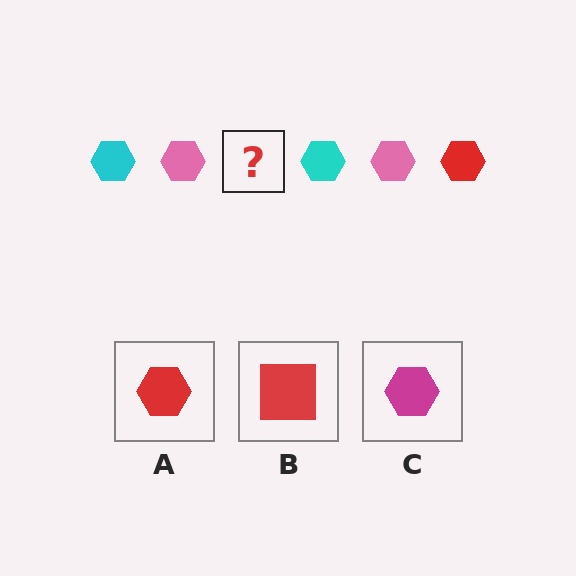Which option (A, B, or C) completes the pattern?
A.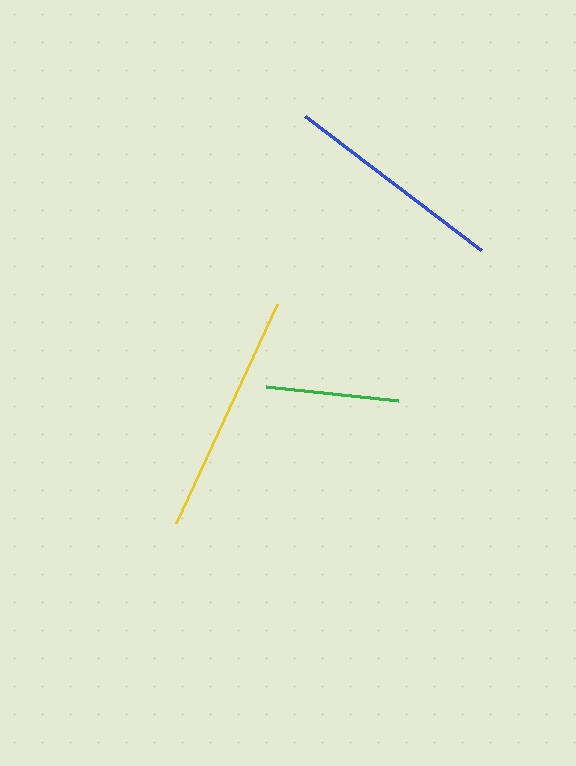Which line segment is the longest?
The yellow line is the longest at approximately 241 pixels.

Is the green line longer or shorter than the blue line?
The blue line is longer than the green line.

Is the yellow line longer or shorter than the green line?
The yellow line is longer than the green line.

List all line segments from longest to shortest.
From longest to shortest: yellow, blue, green.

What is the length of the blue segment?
The blue segment is approximately 221 pixels long.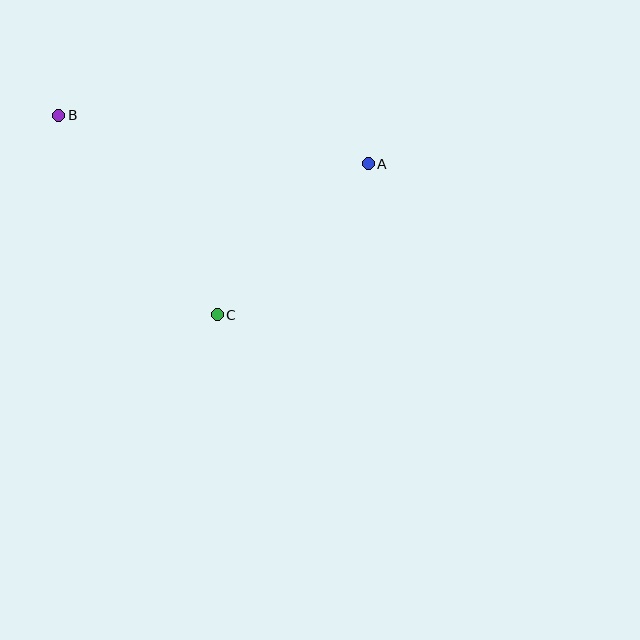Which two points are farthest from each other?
Points A and B are farthest from each other.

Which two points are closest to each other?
Points A and C are closest to each other.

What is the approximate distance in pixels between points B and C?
The distance between B and C is approximately 255 pixels.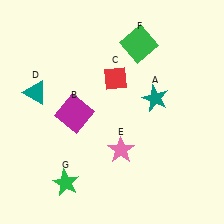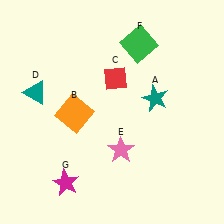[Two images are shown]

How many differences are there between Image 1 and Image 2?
There are 2 differences between the two images.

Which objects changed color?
B changed from magenta to orange. G changed from green to magenta.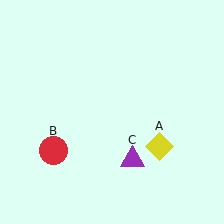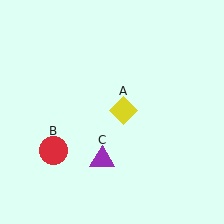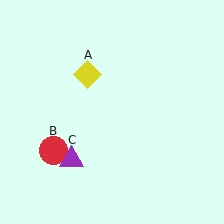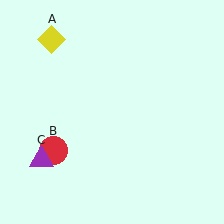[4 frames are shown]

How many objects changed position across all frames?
2 objects changed position: yellow diamond (object A), purple triangle (object C).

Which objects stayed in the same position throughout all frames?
Red circle (object B) remained stationary.